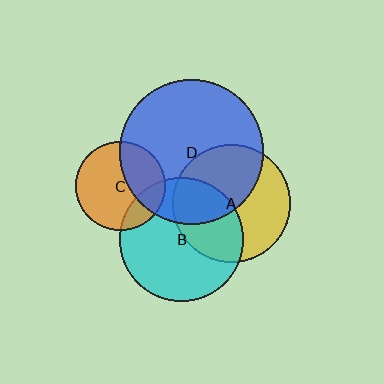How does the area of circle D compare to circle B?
Approximately 1.4 times.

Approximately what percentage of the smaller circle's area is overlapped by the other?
Approximately 50%.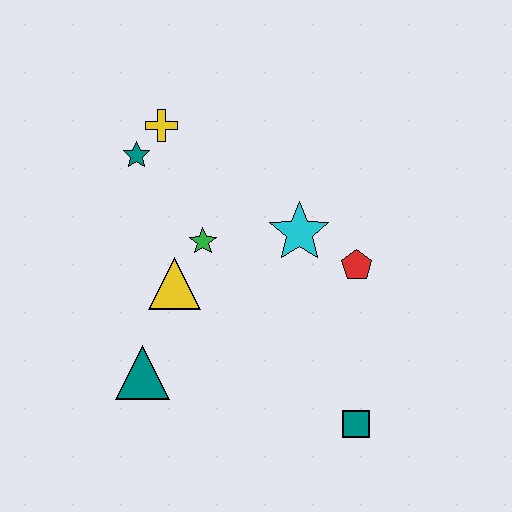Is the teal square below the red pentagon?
Yes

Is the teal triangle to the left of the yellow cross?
Yes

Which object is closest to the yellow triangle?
The green star is closest to the yellow triangle.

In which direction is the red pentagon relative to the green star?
The red pentagon is to the right of the green star.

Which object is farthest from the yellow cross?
The teal square is farthest from the yellow cross.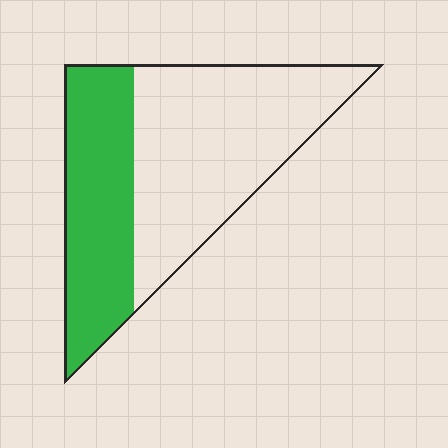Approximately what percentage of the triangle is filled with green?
Approximately 40%.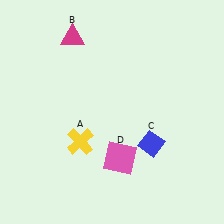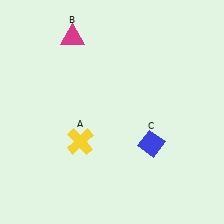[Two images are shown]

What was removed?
The pink square (D) was removed in Image 2.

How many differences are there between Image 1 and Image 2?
There is 1 difference between the two images.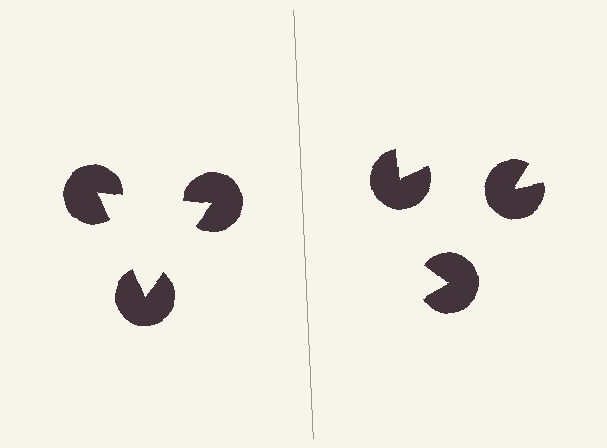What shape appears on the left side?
An illusory triangle.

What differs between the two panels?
The pac-man discs are positioned identically on both sides; only the wedge orientations differ. On the left they align to a triangle; on the right they are misaligned.